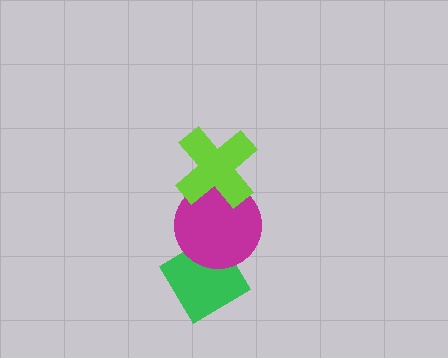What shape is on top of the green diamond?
The magenta circle is on top of the green diamond.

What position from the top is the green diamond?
The green diamond is 3rd from the top.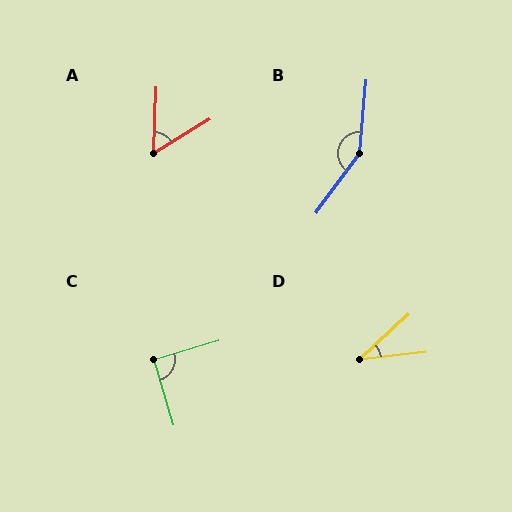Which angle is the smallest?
D, at approximately 36 degrees.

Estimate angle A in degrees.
Approximately 57 degrees.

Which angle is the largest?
B, at approximately 149 degrees.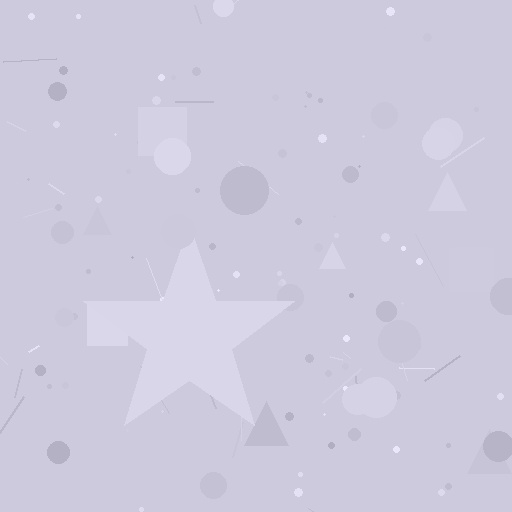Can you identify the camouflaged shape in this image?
The camouflaged shape is a star.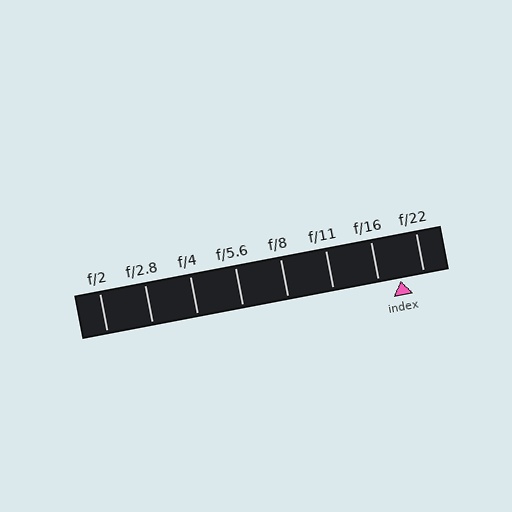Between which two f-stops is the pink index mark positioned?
The index mark is between f/16 and f/22.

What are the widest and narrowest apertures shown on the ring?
The widest aperture shown is f/2 and the narrowest is f/22.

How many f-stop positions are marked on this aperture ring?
There are 8 f-stop positions marked.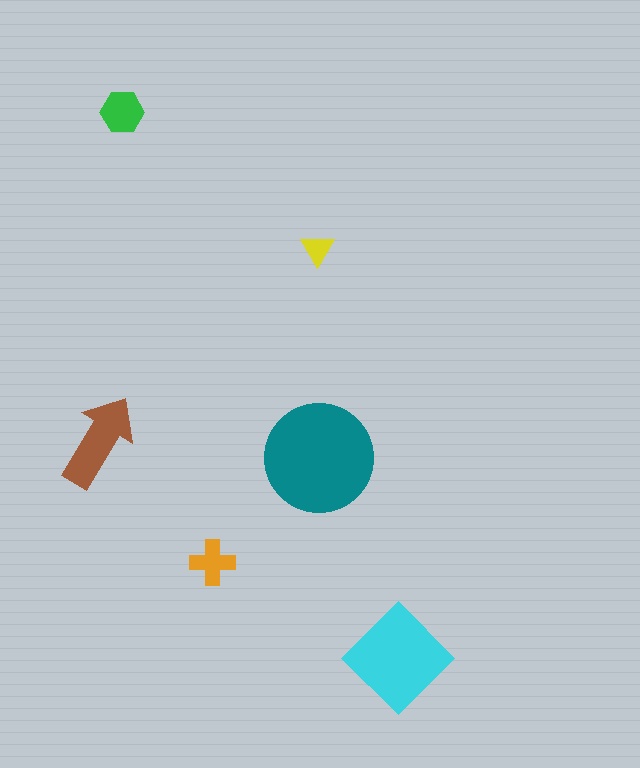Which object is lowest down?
The cyan diamond is bottommost.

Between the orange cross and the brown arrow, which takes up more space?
The brown arrow.